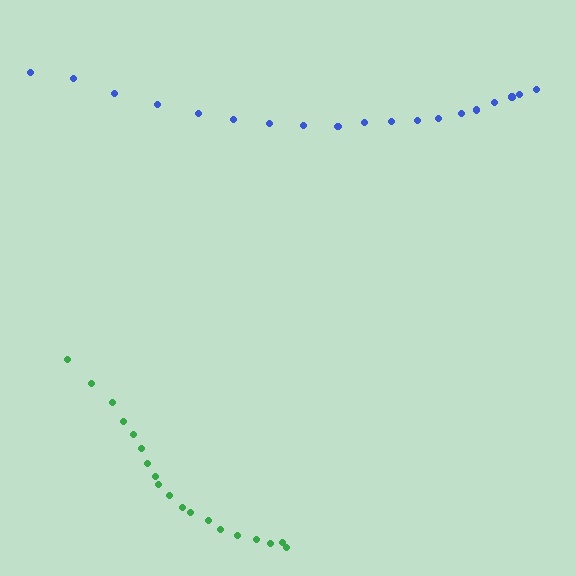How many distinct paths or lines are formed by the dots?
There are 2 distinct paths.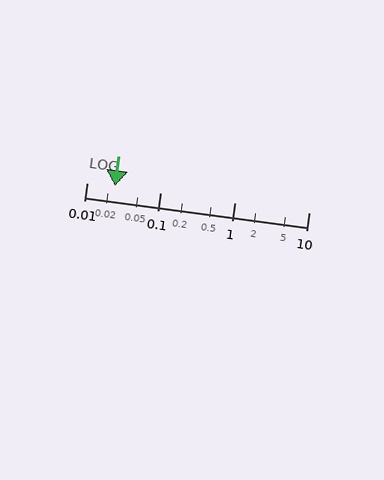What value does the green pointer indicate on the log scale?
The pointer indicates approximately 0.024.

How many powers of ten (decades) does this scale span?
The scale spans 3 decades, from 0.01 to 10.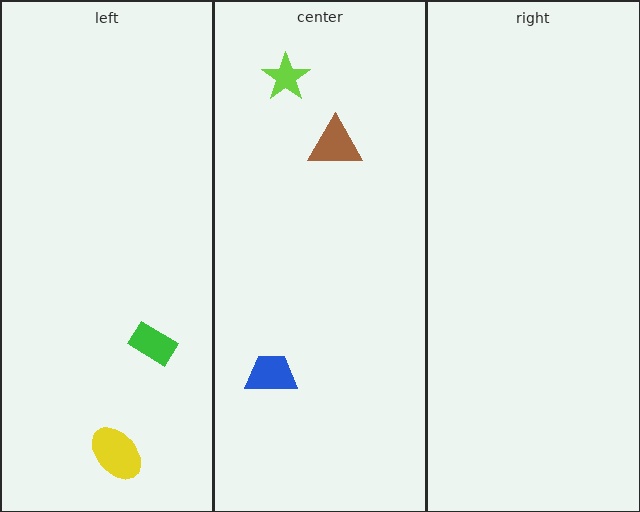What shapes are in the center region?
The brown triangle, the lime star, the blue trapezoid.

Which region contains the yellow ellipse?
The left region.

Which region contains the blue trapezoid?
The center region.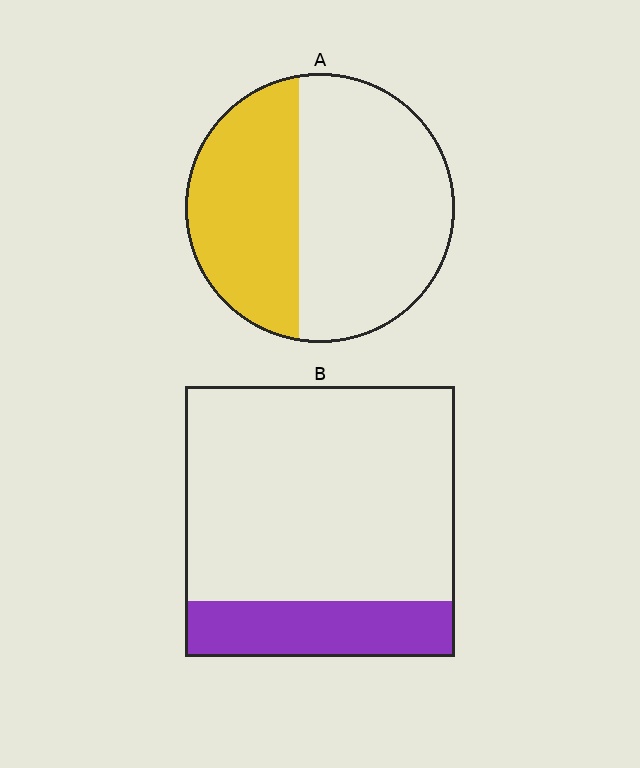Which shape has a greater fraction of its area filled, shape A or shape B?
Shape A.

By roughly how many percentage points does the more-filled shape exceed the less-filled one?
By roughly 20 percentage points (A over B).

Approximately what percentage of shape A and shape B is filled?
A is approximately 40% and B is approximately 20%.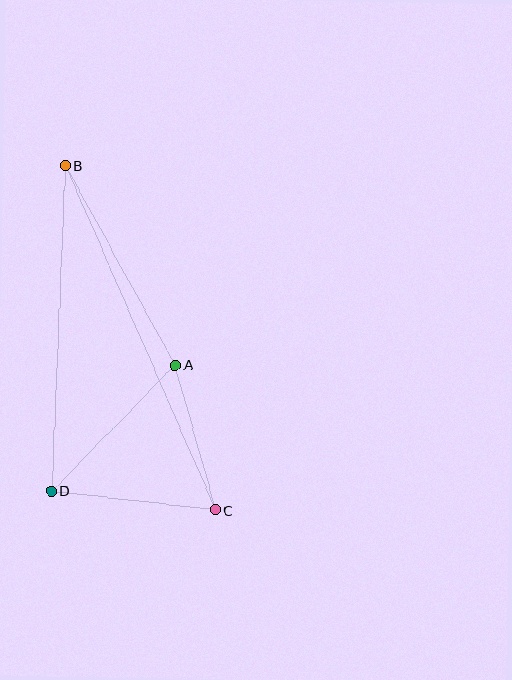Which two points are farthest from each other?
Points B and C are farthest from each other.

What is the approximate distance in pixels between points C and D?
The distance between C and D is approximately 165 pixels.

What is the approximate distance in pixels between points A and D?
The distance between A and D is approximately 176 pixels.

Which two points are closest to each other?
Points A and C are closest to each other.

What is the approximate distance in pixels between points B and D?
The distance between B and D is approximately 326 pixels.